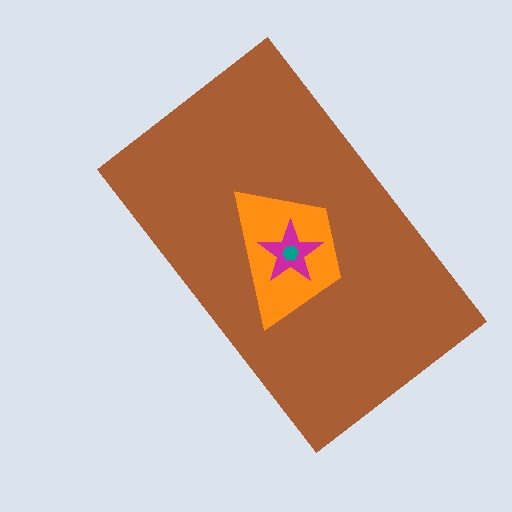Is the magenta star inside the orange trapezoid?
Yes.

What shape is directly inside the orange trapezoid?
The magenta star.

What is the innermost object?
The teal hexagon.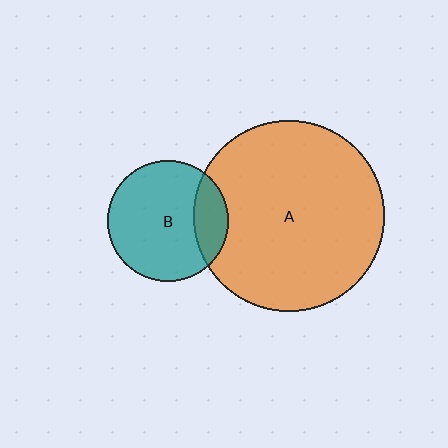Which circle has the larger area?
Circle A (orange).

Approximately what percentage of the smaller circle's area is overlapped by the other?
Approximately 20%.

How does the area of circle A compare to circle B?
Approximately 2.5 times.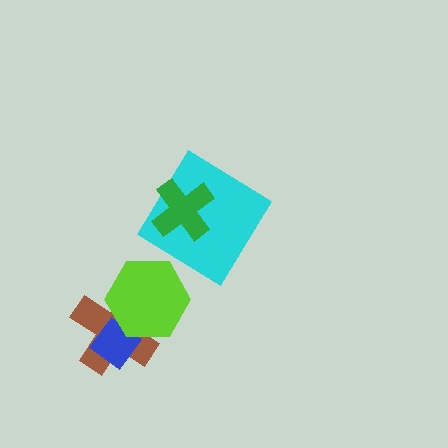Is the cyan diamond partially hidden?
Yes, it is partially covered by another shape.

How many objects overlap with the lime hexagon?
2 objects overlap with the lime hexagon.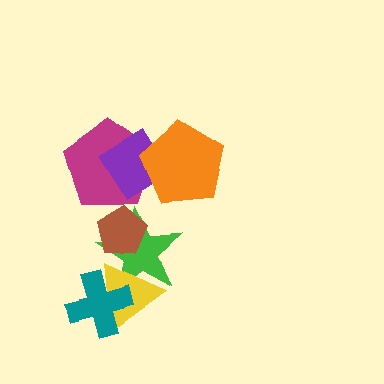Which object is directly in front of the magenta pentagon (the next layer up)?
The purple diamond is directly in front of the magenta pentagon.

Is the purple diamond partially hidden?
Yes, it is partially covered by another shape.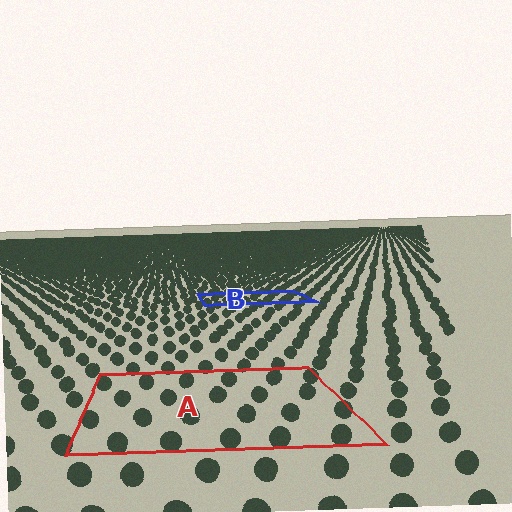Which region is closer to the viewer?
Region A is closer. The texture elements there are larger and more spread out.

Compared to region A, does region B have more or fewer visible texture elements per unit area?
Region B has more texture elements per unit area — they are packed more densely because it is farther away.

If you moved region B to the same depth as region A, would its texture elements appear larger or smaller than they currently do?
They would appear larger. At a closer depth, the same texture elements are projected at a bigger on-screen size.